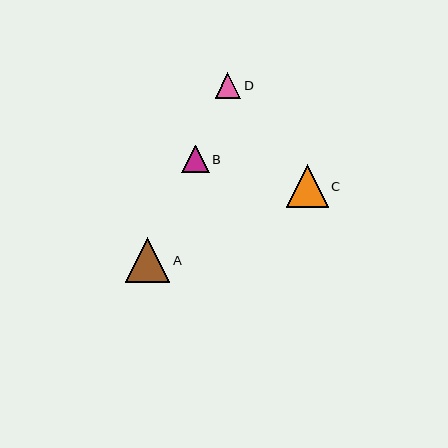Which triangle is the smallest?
Triangle D is the smallest with a size of approximately 26 pixels.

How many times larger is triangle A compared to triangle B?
Triangle A is approximately 1.6 times the size of triangle B.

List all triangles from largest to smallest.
From largest to smallest: A, C, B, D.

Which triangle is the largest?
Triangle A is the largest with a size of approximately 45 pixels.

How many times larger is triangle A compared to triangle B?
Triangle A is approximately 1.6 times the size of triangle B.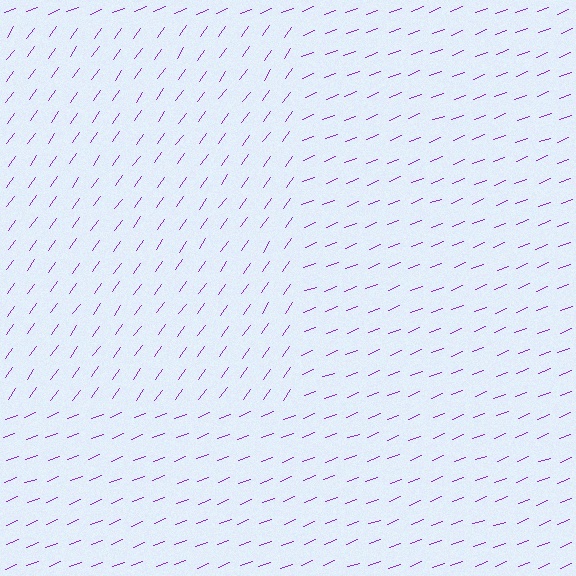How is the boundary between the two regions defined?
The boundary is defined purely by a change in line orientation (approximately 33 degrees difference). All lines are the same color and thickness.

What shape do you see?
I see a rectangle.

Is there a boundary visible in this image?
Yes, there is a texture boundary formed by a change in line orientation.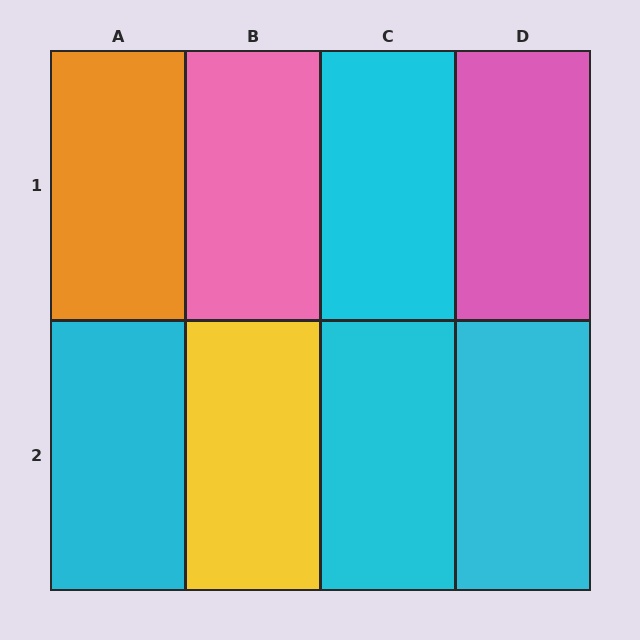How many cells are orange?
1 cell is orange.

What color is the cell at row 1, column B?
Pink.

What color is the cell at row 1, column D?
Pink.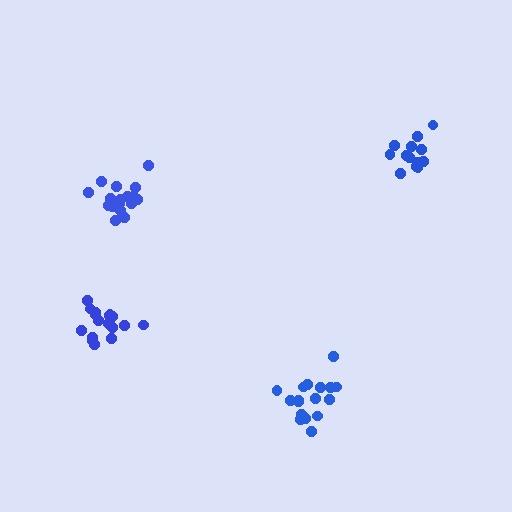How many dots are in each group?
Group 1: 17 dots, Group 2: 18 dots, Group 3: 14 dots, Group 4: 17 dots (66 total).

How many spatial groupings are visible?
There are 4 spatial groupings.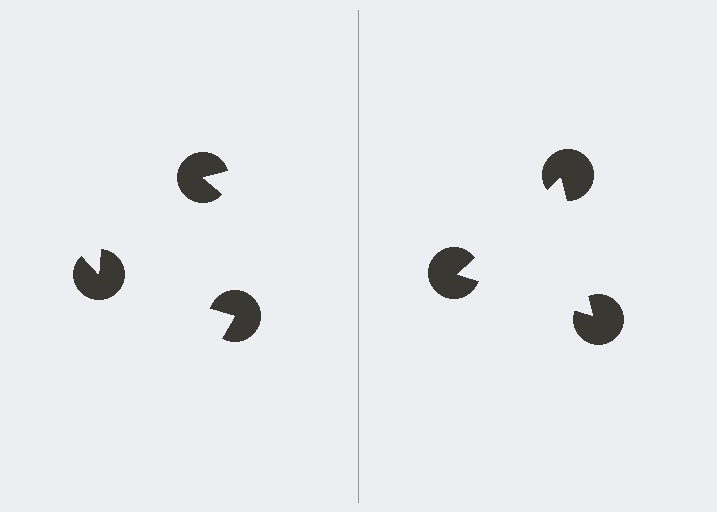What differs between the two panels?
The pac-man discs are positioned identically on both sides; only the wedge orientations differ. On the right they align to a triangle; on the left they are misaligned.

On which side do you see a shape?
An illusory triangle appears on the right side. On the left side the wedge cuts are rotated, so no coherent shape forms.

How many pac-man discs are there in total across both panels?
6 — 3 on each side.